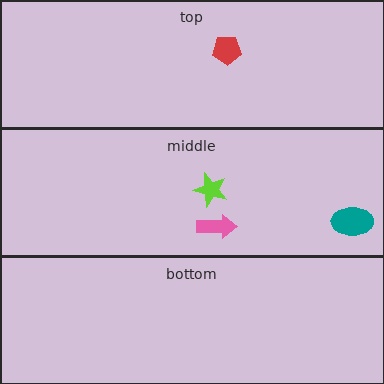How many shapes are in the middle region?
3.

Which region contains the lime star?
The middle region.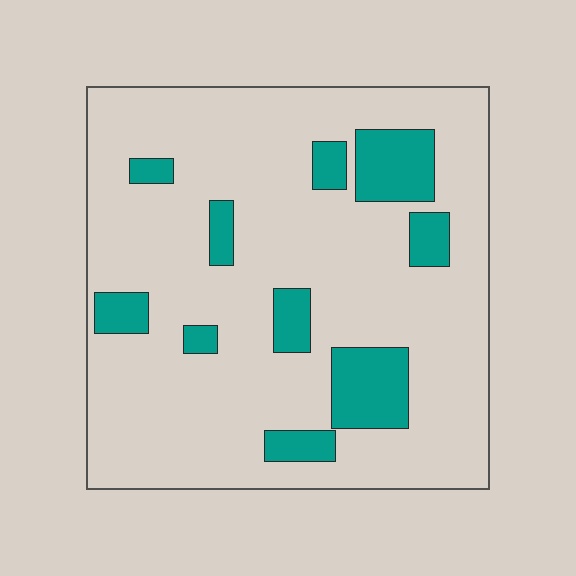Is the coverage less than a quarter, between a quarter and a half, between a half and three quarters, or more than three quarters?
Less than a quarter.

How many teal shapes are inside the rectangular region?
10.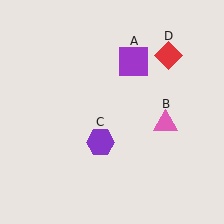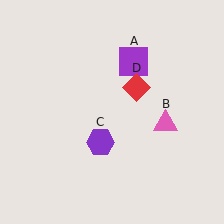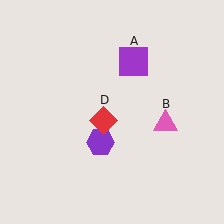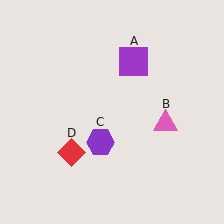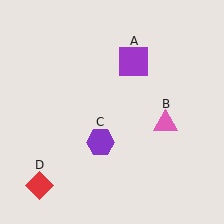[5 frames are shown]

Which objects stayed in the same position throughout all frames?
Purple square (object A) and pink triangle (object B) and purple hexagon (object C) remained stationary.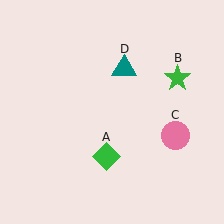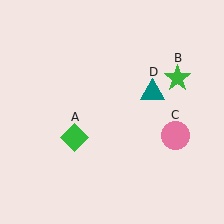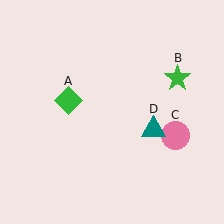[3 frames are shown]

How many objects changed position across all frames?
2 objects changed position: green diamond (object A), teal triangle (object D).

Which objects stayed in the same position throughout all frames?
Green star (object B) and pink circle (object C) remained stationary.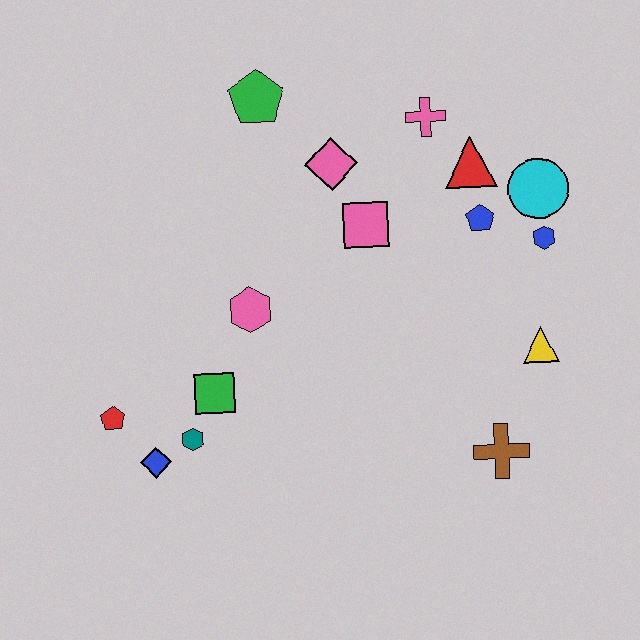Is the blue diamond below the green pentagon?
Yes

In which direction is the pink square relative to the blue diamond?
The pink square is above the blue diamond.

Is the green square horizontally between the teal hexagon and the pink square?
Yes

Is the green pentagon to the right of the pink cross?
No